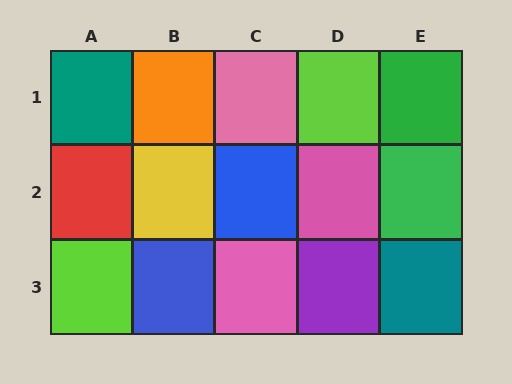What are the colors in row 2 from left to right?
Red, yellow, blue, pink, green.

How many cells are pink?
3 cells are pink.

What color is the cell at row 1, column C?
Pink.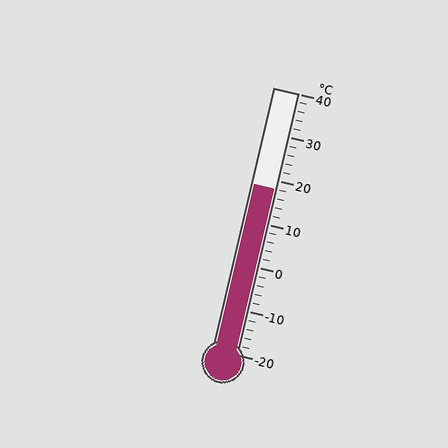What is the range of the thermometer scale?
The thermometer scale ranges from -20°C to 40°C.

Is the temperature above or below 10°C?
The temperature is above 10°C.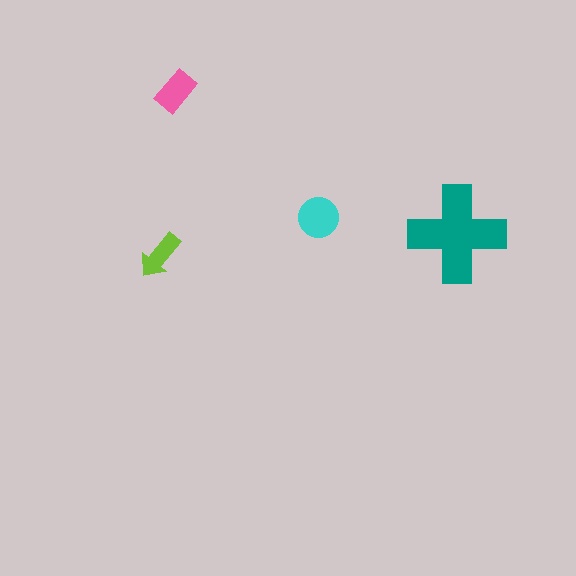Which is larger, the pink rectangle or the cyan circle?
The cyan circle.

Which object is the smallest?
The lime arrow.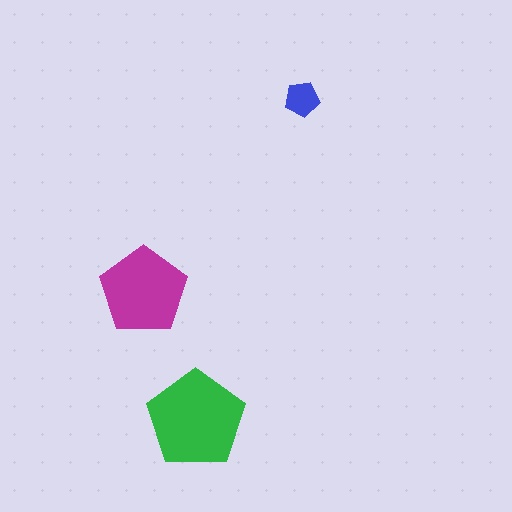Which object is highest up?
The blue pentagon is topmost.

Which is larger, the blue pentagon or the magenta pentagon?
The magenta one.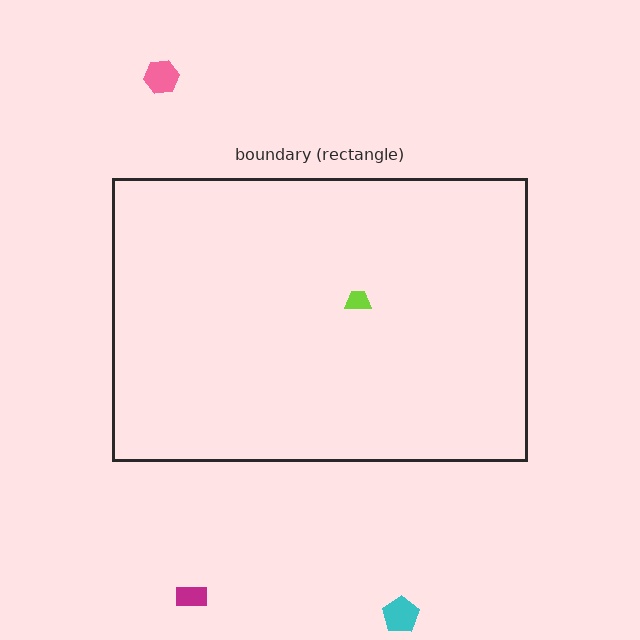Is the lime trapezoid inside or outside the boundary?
Inside.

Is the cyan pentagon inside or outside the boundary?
Outside.